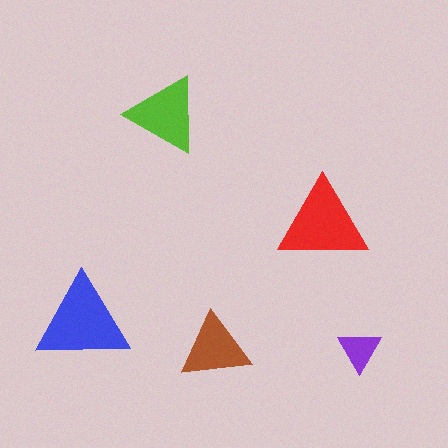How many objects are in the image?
There are 5 objects in the image.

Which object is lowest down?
The purple triangle is bottommost.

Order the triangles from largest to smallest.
the blue one, the red one, the lime one, the brown one, the purple one.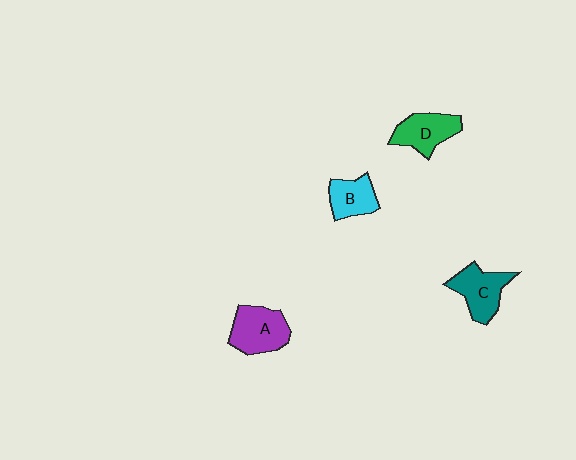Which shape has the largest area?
Shape A (purple).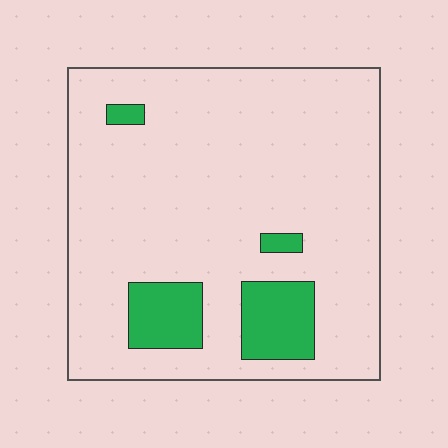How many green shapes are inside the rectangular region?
4.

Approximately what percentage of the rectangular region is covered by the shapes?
Approximately 15%.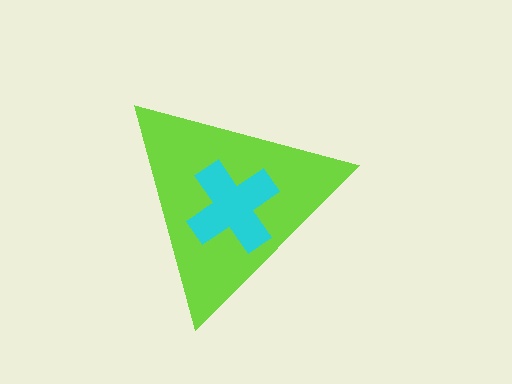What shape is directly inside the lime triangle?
The cyan cross.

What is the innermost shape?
The cyan cross.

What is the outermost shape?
The lime triangle.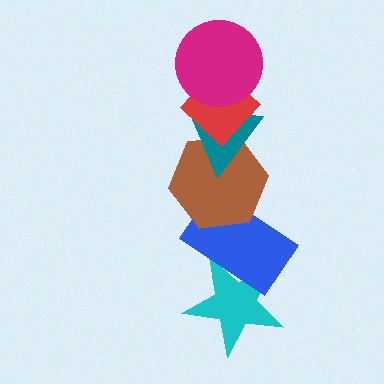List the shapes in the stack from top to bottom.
From top to bottom: the magenta circle, the red diamond, the teal triangle, the brown hexagon, the blue rectangle, the cyan star.